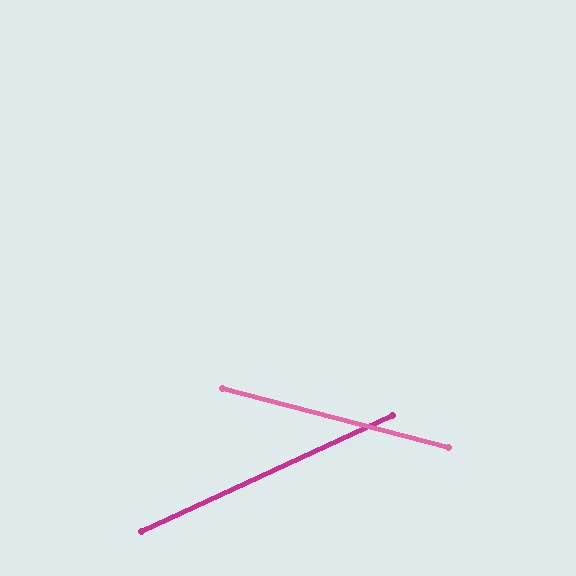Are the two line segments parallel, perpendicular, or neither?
Neither parallel nor perpendicular — they differ by about 39°.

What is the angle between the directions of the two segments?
Approximately 39 degrees.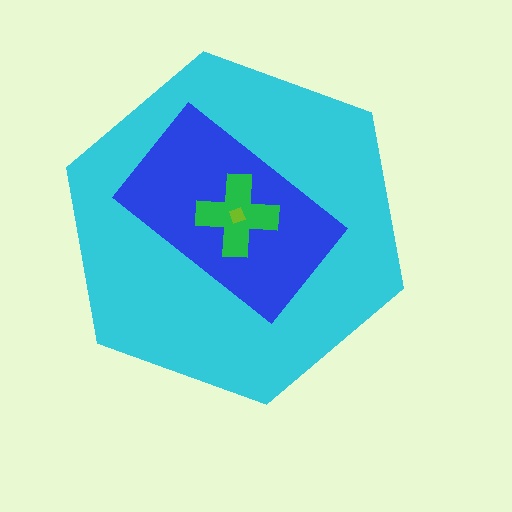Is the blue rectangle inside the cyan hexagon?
Yes.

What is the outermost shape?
The cyan hexagon.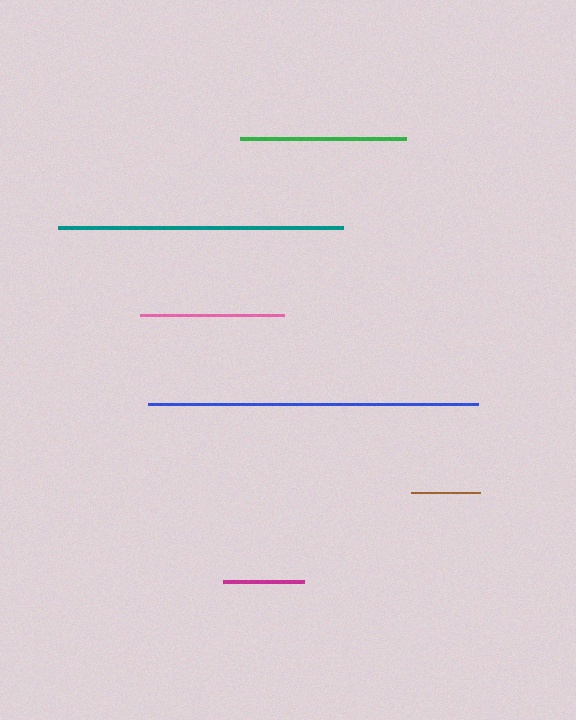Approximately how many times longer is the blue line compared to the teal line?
The blue line is approximately 1.2 times the length of the teal line.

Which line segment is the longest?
The blue line is the longest at approximately 329 pixels.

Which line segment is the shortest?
The brown line is the shortest at approximately 69 pixels.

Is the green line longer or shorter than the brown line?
The green line is longer than the brown line.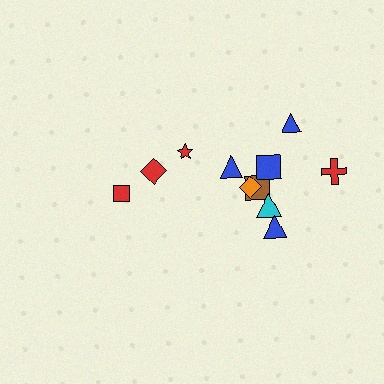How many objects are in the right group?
There are 8 objects.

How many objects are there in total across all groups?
There are 11 objects.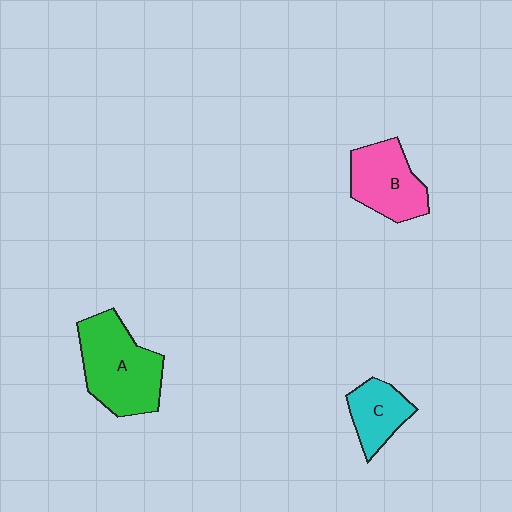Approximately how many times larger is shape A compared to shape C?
Approximately 1.9 times.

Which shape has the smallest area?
Shape C (cyan).